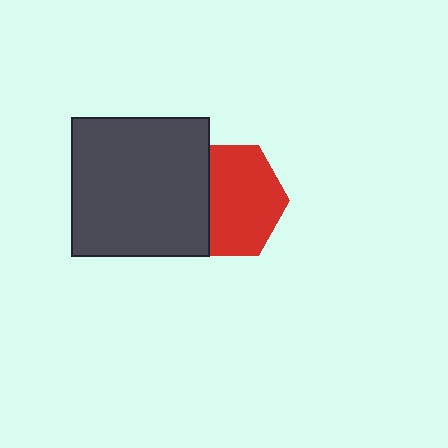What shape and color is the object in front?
The object in front is a dark gray square.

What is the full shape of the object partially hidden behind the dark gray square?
The partially hidden object is a red hexagon.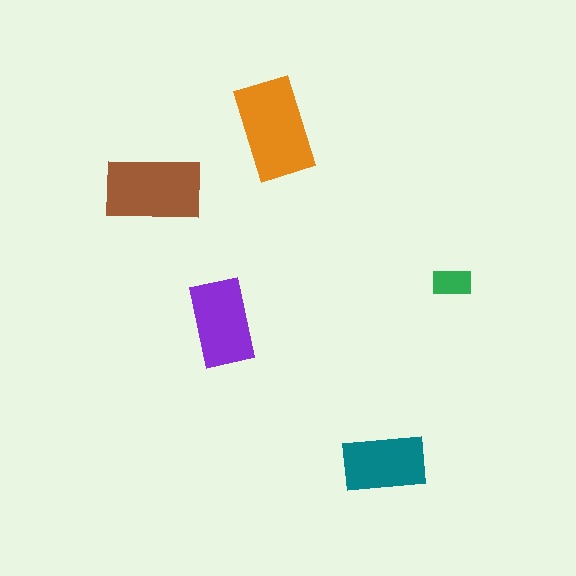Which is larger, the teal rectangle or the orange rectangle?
The orange one.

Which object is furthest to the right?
The green rectangle is rightmost.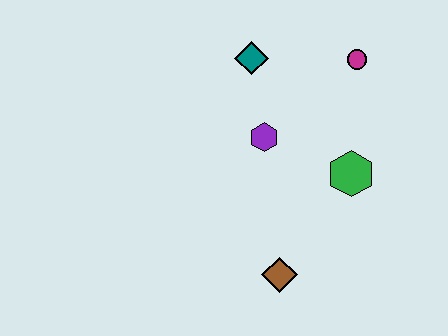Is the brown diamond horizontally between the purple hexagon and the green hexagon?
Yes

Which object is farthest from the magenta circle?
The brown diamond is farthest from the magenta circle.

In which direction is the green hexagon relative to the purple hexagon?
The green hexagon is to the right of the purple hexagon.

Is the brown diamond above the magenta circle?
No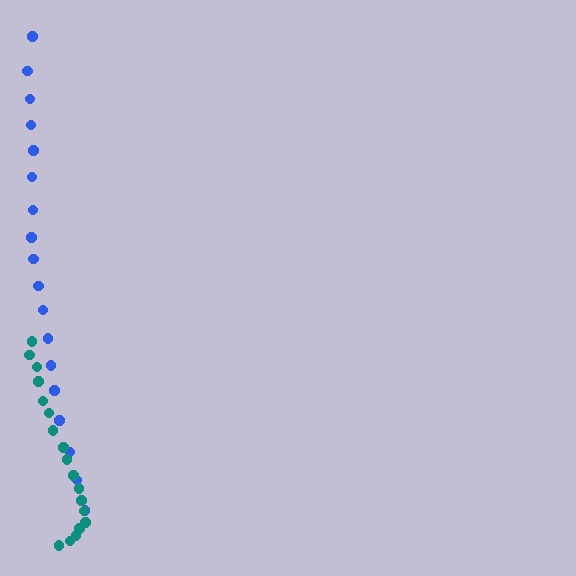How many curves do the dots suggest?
There are 2 distinct paths.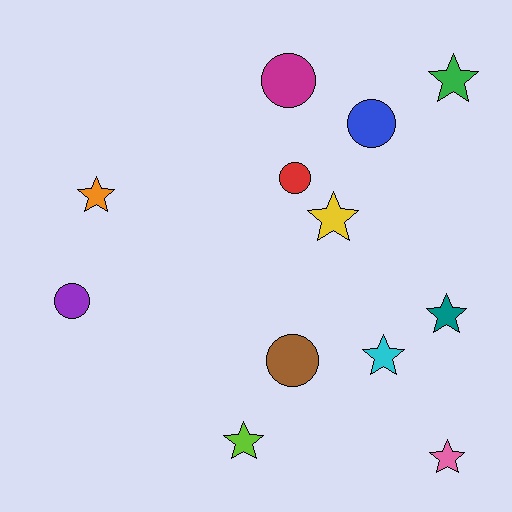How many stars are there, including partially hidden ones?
There are 7 stars.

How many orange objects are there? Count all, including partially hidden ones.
There is 1 orange object.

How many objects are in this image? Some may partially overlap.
There are 12 objects.